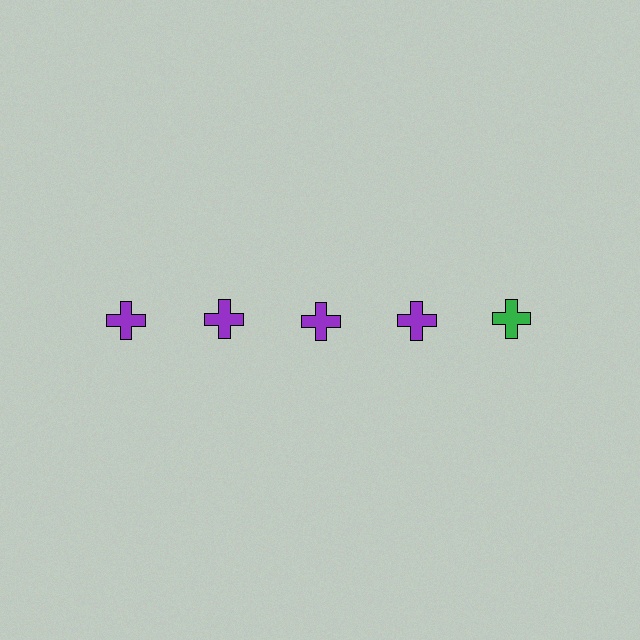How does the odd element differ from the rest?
It has a different color: green instead of purple.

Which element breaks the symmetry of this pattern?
The green cross in the top row, rightmost column breaks the symmetry. All other shapes are purple crosses.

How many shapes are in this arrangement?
There are 5 shapes arranged in a grid pattern.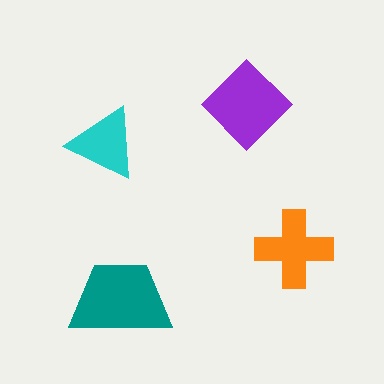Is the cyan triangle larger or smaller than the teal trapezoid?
Smaller.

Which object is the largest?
The teal trapezoid.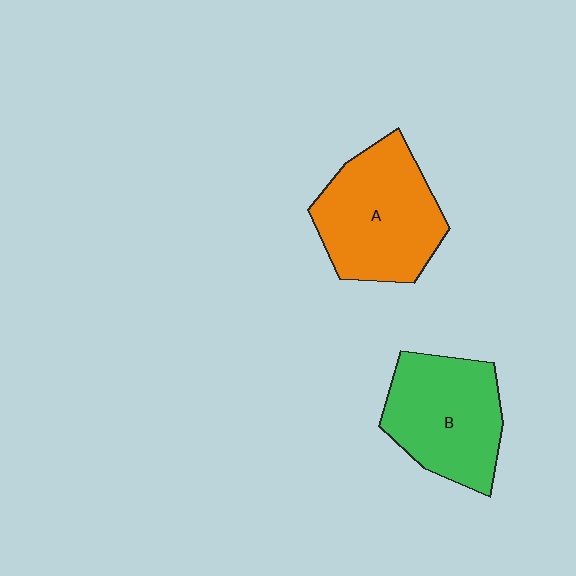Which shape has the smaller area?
Shape B (green).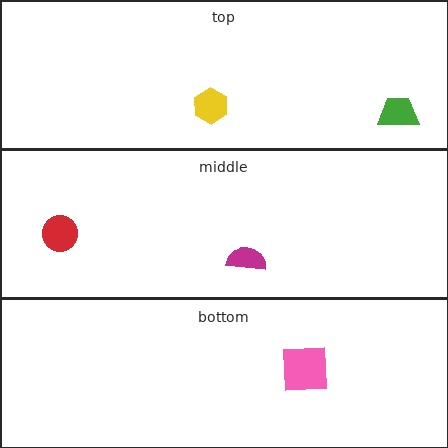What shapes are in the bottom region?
The pink square.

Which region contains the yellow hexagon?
The top region.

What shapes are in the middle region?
The red circle, the magenta semicircle.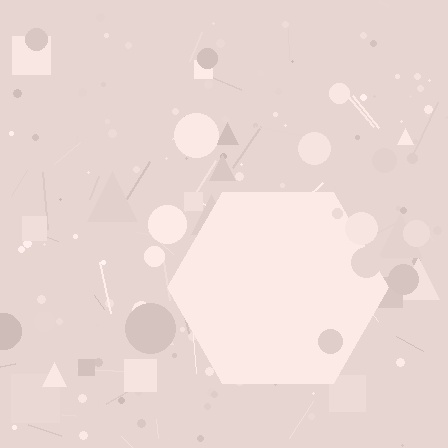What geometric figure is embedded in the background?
A hexagon is embedded in the background.